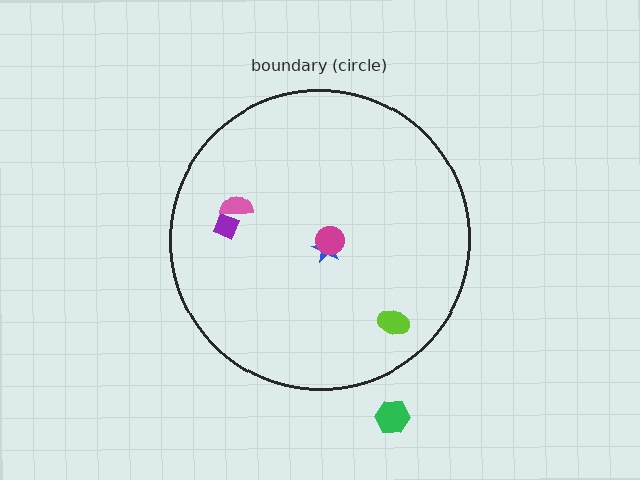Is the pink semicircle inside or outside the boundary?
Inside.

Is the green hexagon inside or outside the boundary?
Outside.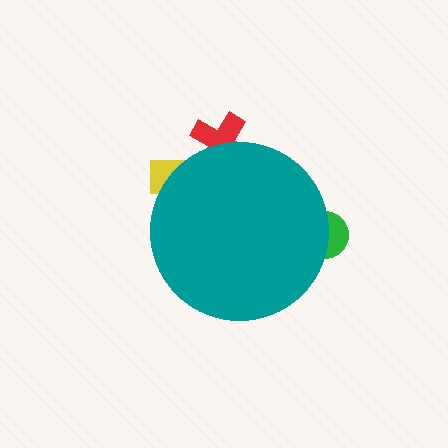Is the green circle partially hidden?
Yes, the green circle is partially hidden behind the teal circle.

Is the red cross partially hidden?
Yes, the red cross is partially hidden behind the teal circle.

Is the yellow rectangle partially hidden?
Yes, the yellow rectangle is partially hidden behind the teal circle.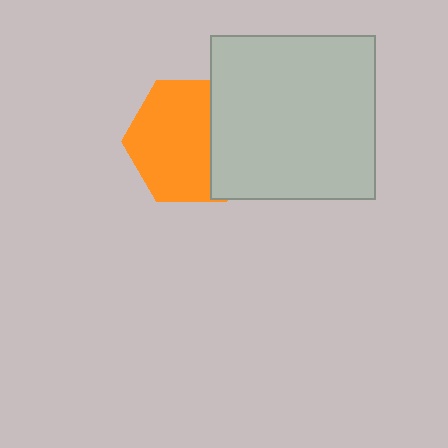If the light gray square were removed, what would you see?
You would see the complete orange hexagon.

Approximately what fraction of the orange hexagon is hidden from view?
Roughly 33% of the orange hexagon is hidden behind the light gray square.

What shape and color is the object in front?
The object in front is a light gray square.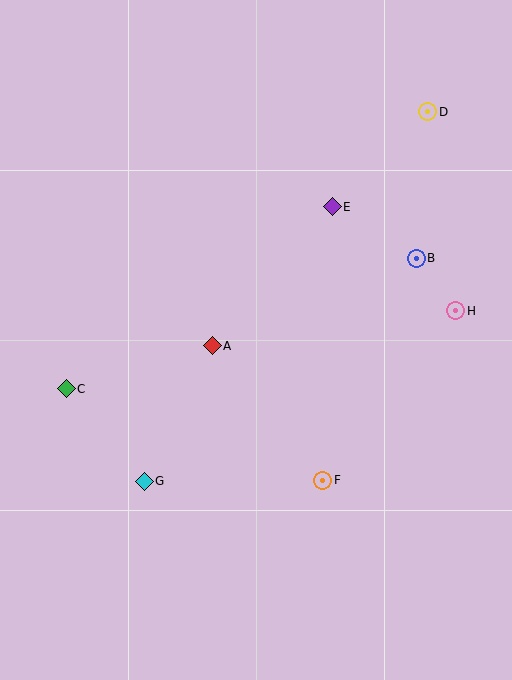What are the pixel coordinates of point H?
Point H is at (456, 311).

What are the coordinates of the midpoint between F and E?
The midpoint between F and E is at (328, 344).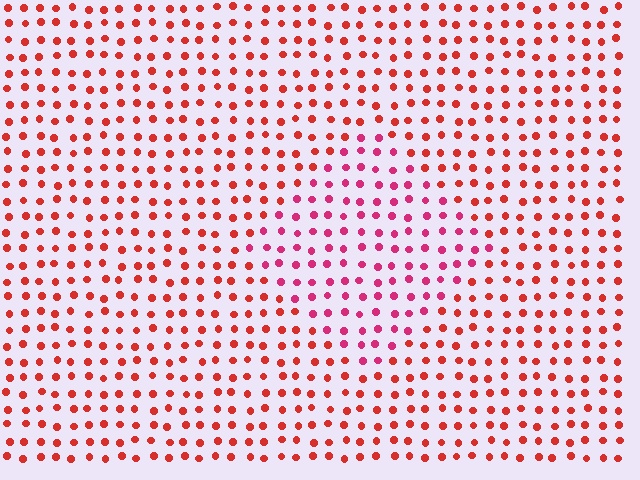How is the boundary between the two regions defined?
The boundary is defined purely by a slight shift in hue (about 29 degrees). Spacing, size, and orientation are identical on both sides.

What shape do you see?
I see a diamond.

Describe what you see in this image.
The image is filled with small red elements in a uniform arrangement. A diamond-shaped region is visible where the elements are tinted to a slightly different hue, forming a subtle color boundary.